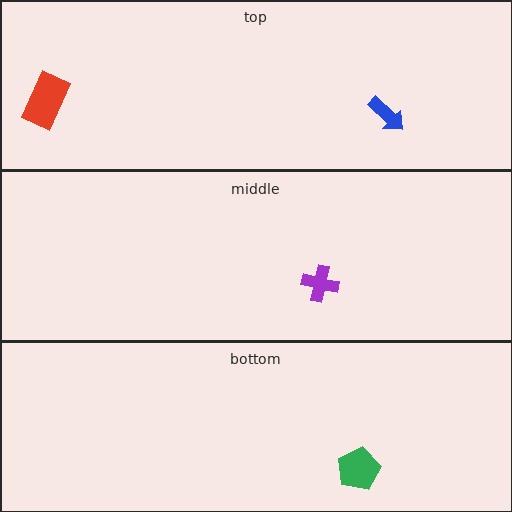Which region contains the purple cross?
The middle region.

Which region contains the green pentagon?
The bottom region.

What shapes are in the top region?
The blue arrow, the red rectangle.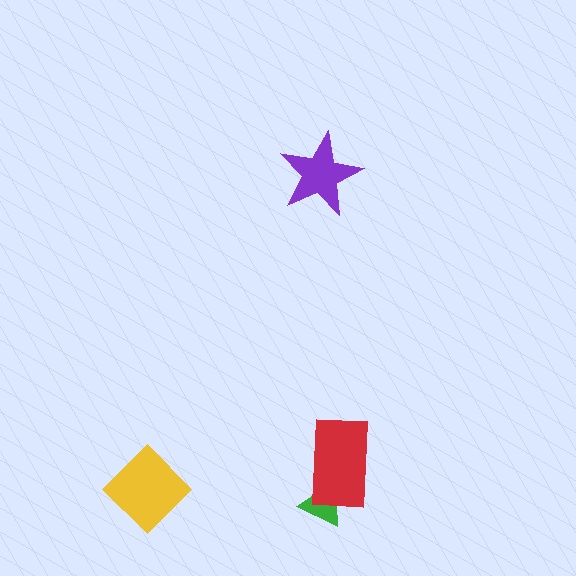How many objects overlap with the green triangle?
1 object overlaps with the green triangle.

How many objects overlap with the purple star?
0 objects overlap with the purple star.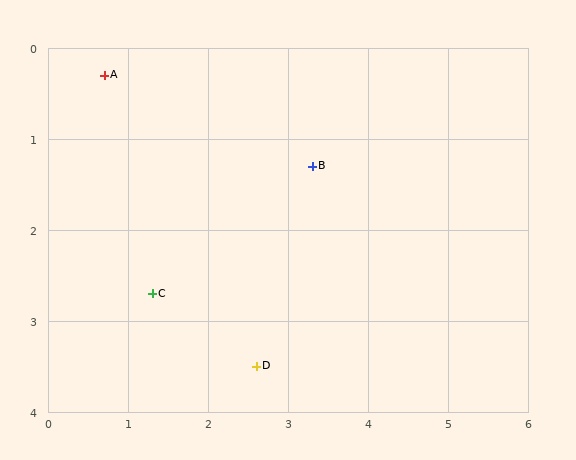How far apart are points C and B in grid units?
Points C and B are about 2.4 grid units apart.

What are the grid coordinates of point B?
Point B is at approximately (3.3, 1.3).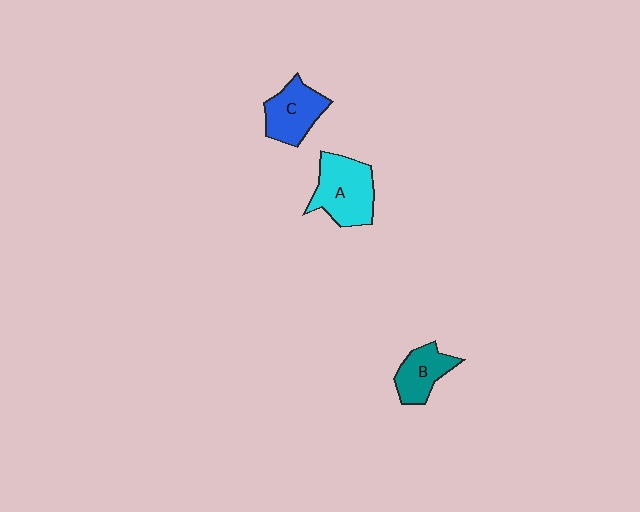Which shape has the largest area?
Shape A (cyan).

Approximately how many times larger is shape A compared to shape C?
Approximately 1.3 times.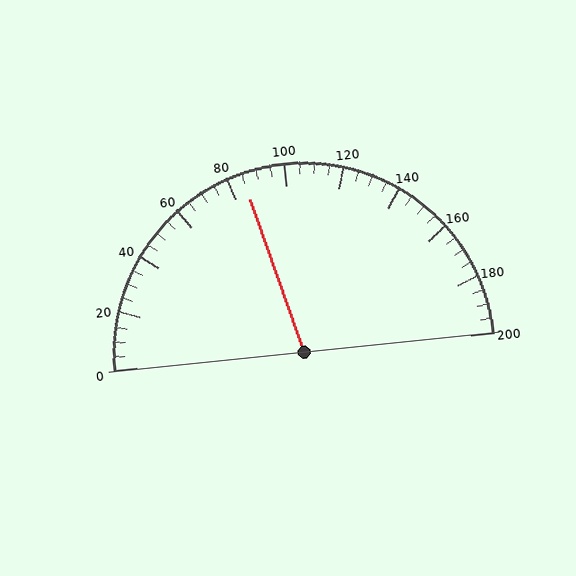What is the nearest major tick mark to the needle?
The nearest major tick mark is 80.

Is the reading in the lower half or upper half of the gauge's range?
The reading is in the lower half of the range (0 to 200).